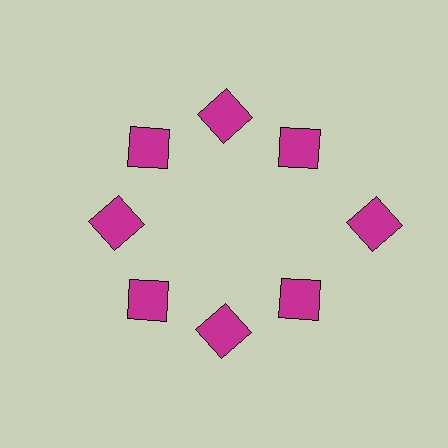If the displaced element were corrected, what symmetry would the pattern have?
It would have 8-fold rotational symmetry — the pattern would map onto itself every 45 degrees.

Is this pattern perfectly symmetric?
No. The 8 magenta squares are arranged in a ring, but one element near the 3 o'clock position is pushed outward from the center, breaking the 8-fold rotational symmetry.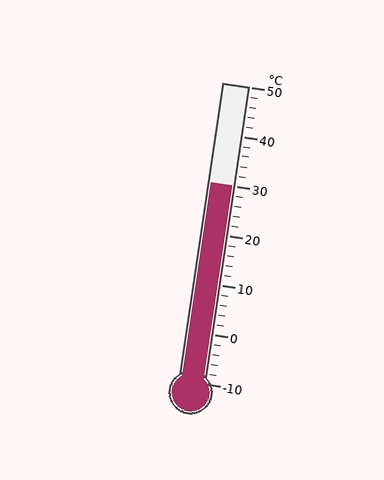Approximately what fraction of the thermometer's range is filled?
The thermometer is filled to approximately 65% of its range.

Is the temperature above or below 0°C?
The temperature is above 0°C.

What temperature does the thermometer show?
The thermometer shows approximately 30°C.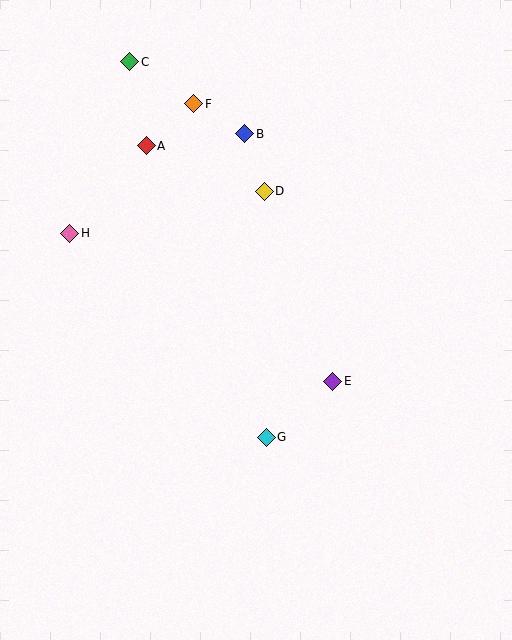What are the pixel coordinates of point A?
Point A is at (146, 146).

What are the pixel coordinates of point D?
Point D is at (264, 191).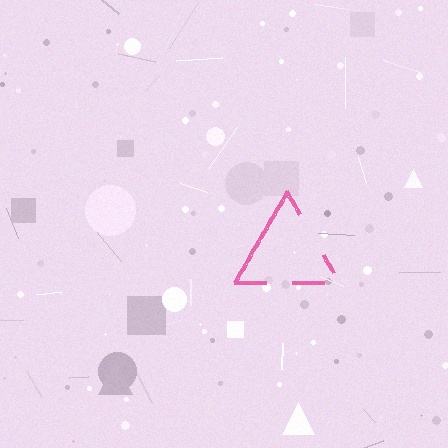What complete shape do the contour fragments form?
The contour fragments form a triangle.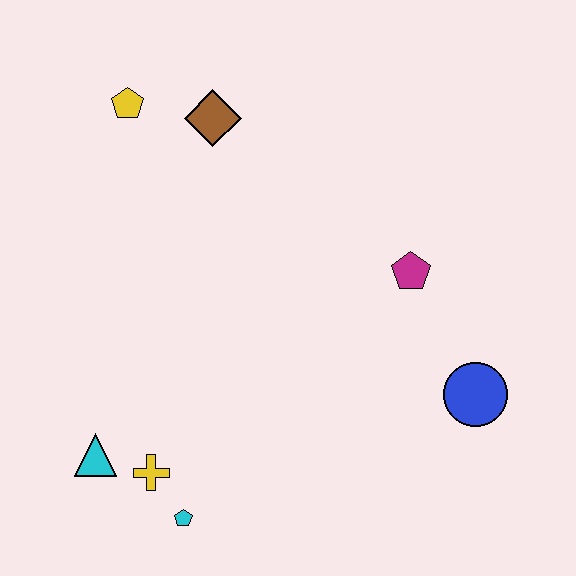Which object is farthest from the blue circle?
The yellow pentagon is farthest from the blue circle.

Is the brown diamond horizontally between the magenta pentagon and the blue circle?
No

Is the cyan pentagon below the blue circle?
Yes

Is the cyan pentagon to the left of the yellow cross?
No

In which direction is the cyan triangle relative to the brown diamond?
The cyan triangle is below the brown diamond.